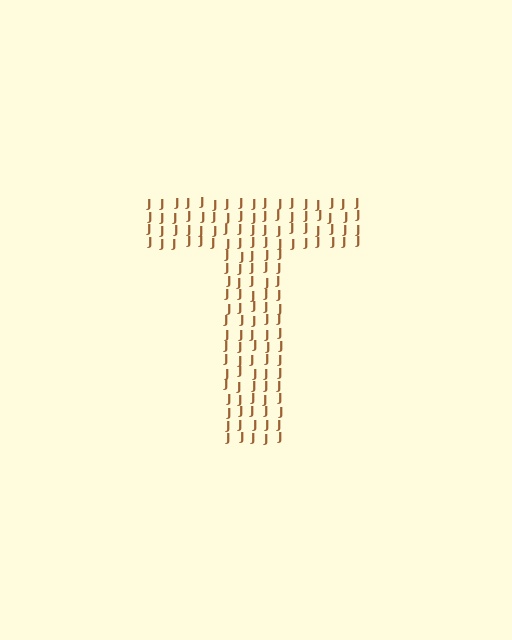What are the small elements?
The small elements are letter J's.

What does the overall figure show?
The overall figure shows the letter T.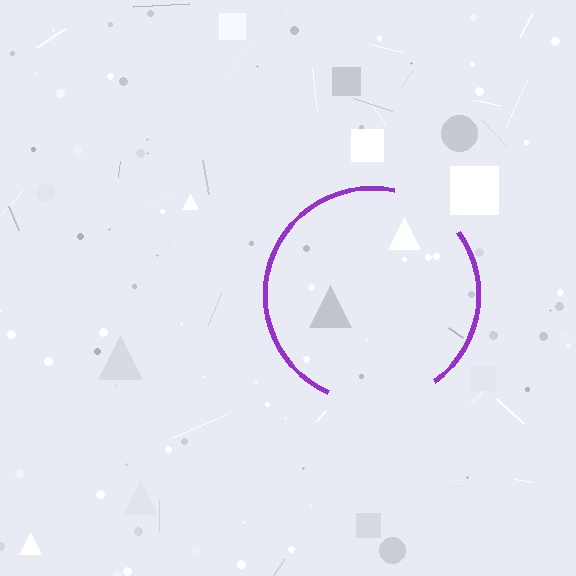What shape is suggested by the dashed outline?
The dashed outline suggests a circle.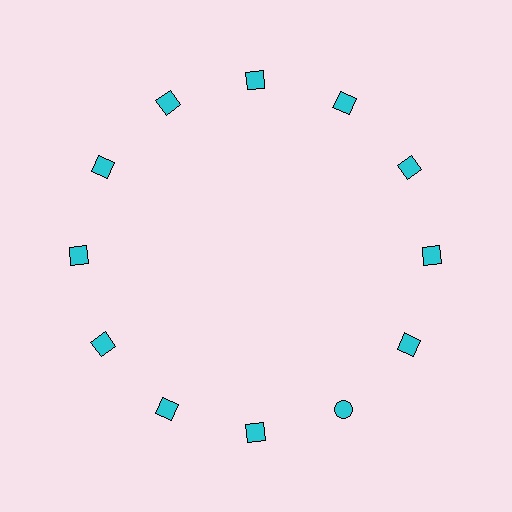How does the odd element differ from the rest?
It has a different shape: circle instead of square.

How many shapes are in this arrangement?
There are 12 shapes arranged in a ring pattern.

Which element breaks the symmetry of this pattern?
The cyan circle at roughly the 5 o'clock position breaks the symmetry. All other shapes are cyan squares.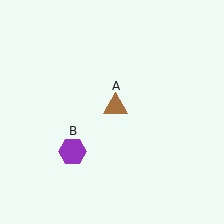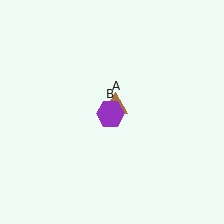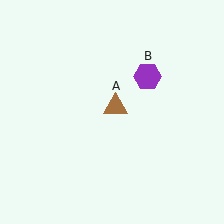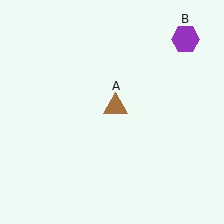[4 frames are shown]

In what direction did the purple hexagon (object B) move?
The purple hexagon (object B) moved up and to the right.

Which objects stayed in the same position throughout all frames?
Brown triangle (object A) remained stationary.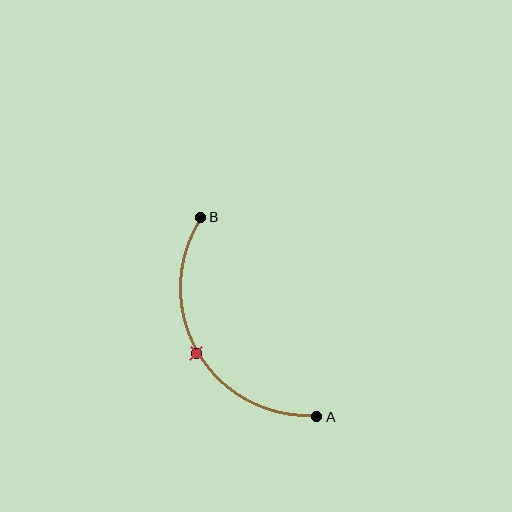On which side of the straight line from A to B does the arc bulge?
The arc bulges to the left of the straight line connecting A and B.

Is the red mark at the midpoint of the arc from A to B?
Yes. The red mark lies on the arc at equal arc-length from both A and B — it is the arc midpoint.